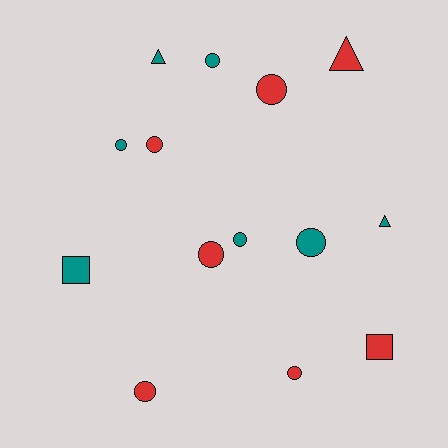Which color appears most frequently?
Teal, with 7 objects.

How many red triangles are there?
There is 1 red triangle.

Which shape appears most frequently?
Circle, with 9 objects.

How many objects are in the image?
There are 14 objects.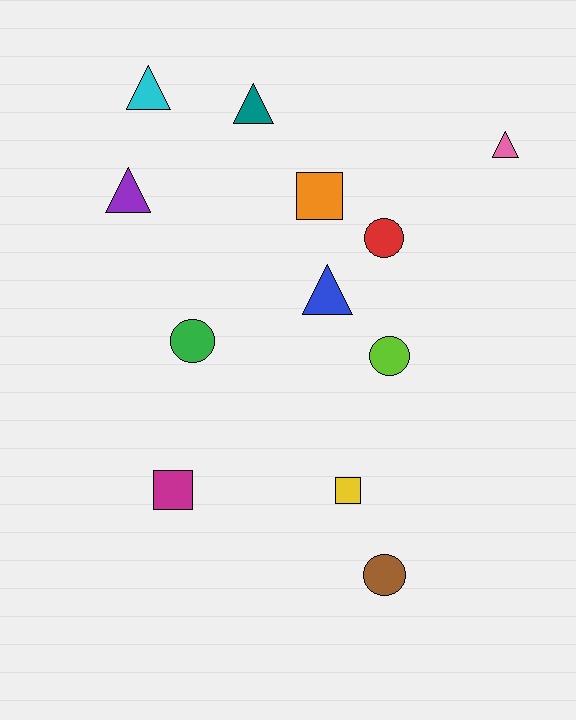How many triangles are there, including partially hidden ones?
There are 5 triangles.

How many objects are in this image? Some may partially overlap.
There are 12 objects.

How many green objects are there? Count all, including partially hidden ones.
There is 1 green object.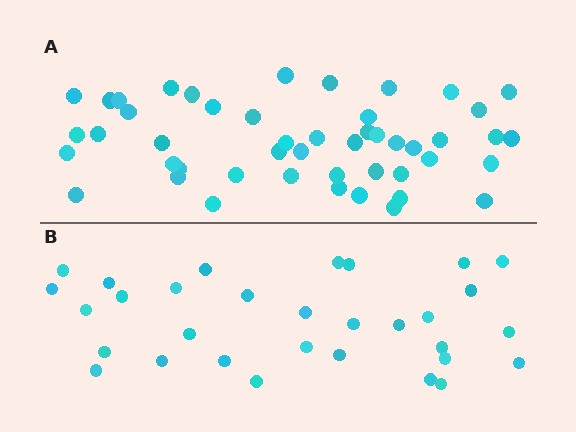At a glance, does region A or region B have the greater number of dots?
Region A (the top region) has more dots.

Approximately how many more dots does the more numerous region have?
Region A has approximately 15 more dots than region B.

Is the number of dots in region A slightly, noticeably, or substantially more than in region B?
Region A has substantially more. The ratio is roughly 1.5 to 1.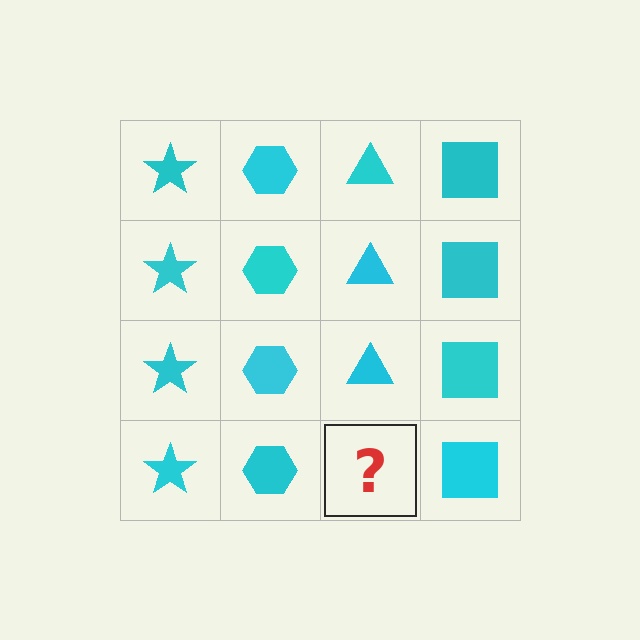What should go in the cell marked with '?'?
The missing cell should contain a cyan triangle.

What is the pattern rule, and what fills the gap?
The rule is that each column has a consistent shape. The gap should be filled with a cyan triangle.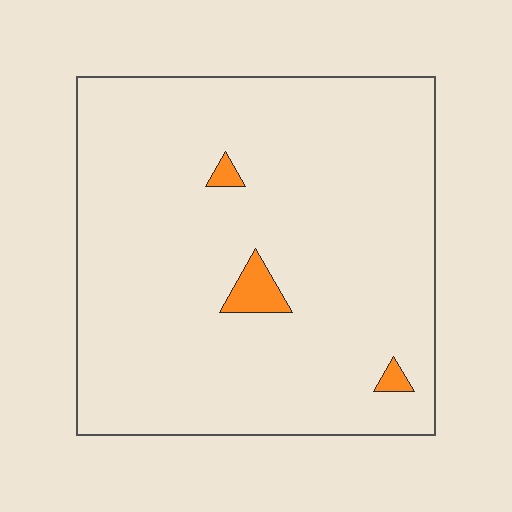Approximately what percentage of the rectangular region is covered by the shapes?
Approximately 5%.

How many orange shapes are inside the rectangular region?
3.